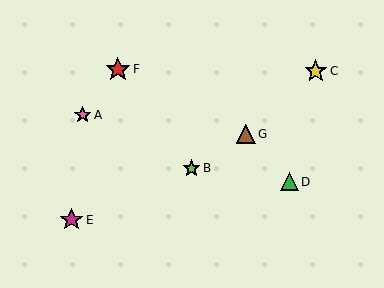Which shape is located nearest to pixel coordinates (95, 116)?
The pink star (labeled A) at (83, 115) is nearest to that location.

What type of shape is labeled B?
Shape B is a lime star.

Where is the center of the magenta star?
The center of the magenta star is at (72, 220).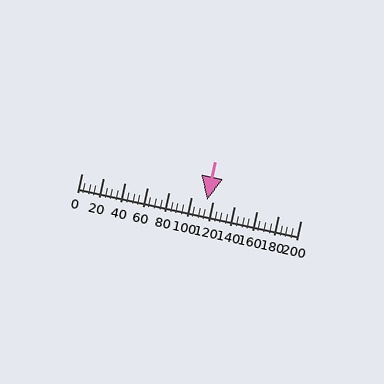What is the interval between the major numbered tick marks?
The major tick marks are spaced 20 units apart.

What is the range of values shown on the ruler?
The ruler shows values from 0 to 200.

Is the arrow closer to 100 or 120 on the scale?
The arrow is closer to 120.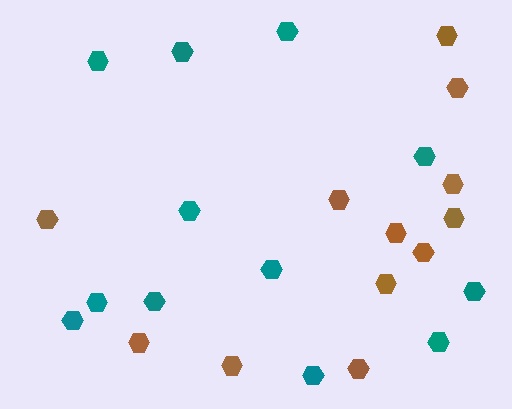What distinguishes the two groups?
There are 2 groups: one group of teal hexagons (12) and one group of brown hexagons (12).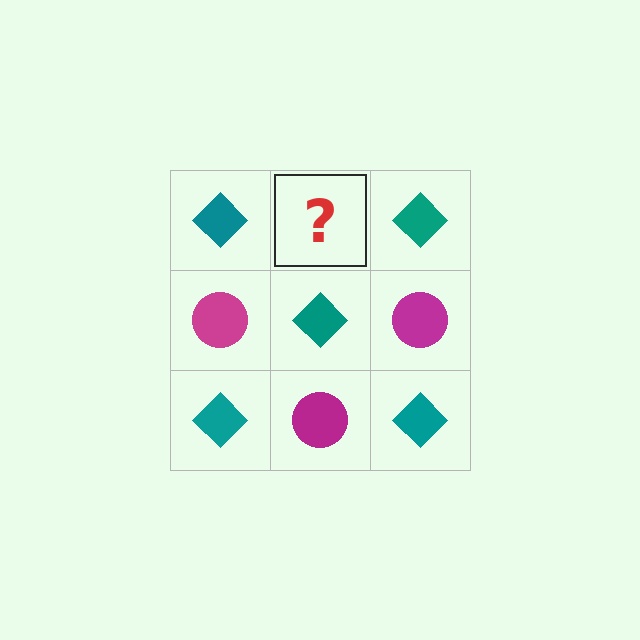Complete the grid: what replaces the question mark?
The question mark should be replaced with a magenta circle.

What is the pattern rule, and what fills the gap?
The rule is that it alternates teal diamond and magenta circle in a checkerboard pattern. The gap should be filled with a magenta circle.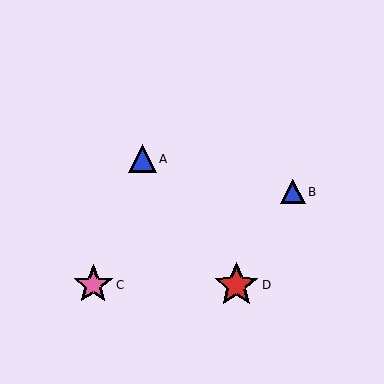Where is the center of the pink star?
The center of the pink star is at (93, 285).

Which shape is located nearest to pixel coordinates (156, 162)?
The blue triangle (labeled A) at (142, 159) is nearest to that location.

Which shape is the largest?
The red star (labeled D) is the largest.